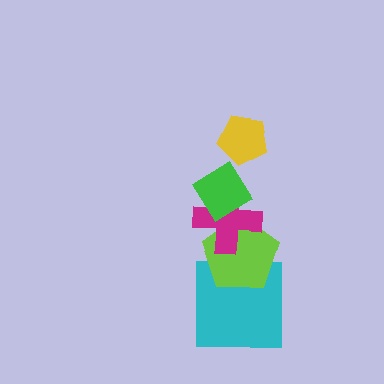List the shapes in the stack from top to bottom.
From top to bottom: the yellow pentagon, the green diamond, the magenta cross, the lime pentagon, the cyan square.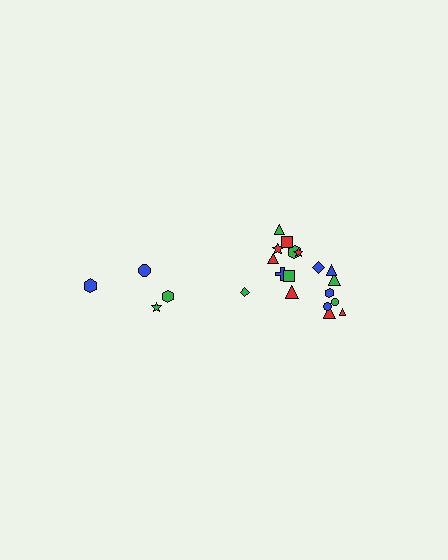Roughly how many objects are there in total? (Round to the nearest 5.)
Roughly 20 objects in total.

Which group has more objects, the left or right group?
The right group.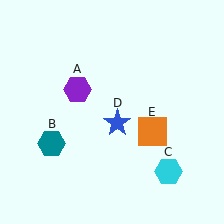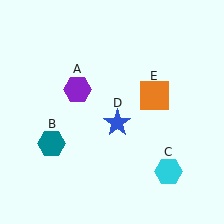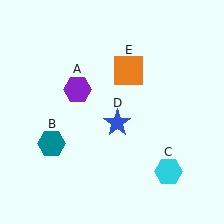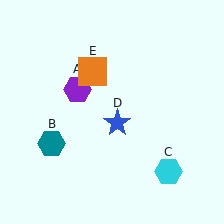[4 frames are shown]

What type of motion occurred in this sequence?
The orange square (object E) rotated counterclockwise around the center of the scene.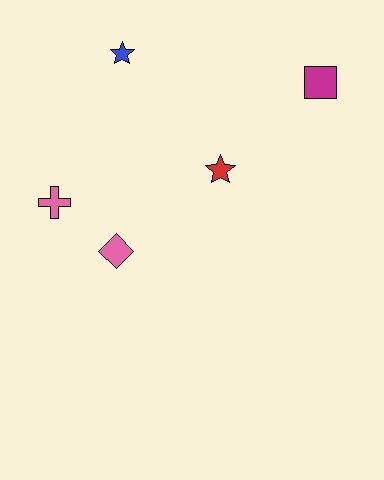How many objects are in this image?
There are 5 objects.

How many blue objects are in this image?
There is 1 blue object.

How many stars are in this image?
There are 2 stars.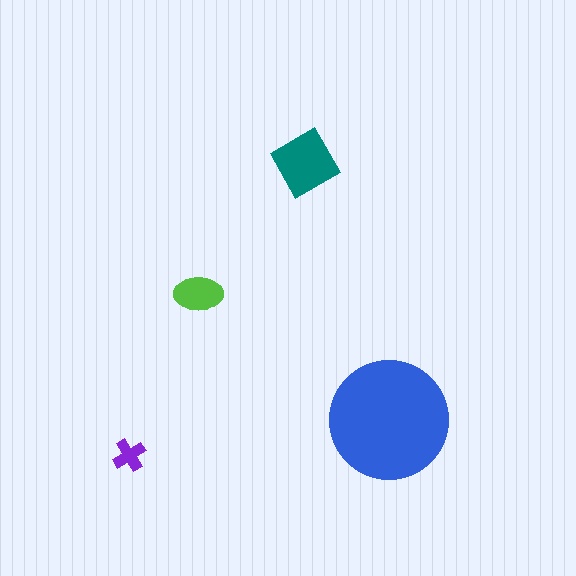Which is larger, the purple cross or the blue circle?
The blue circle.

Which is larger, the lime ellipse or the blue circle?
The blue circle.